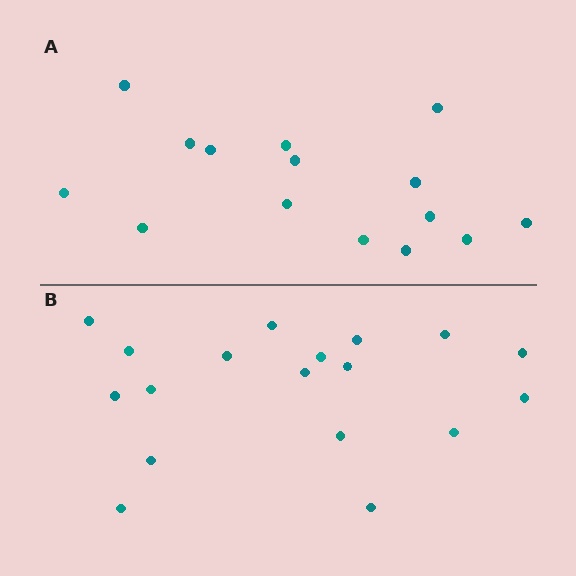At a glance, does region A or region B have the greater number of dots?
Region B (the bottom region) has more dots.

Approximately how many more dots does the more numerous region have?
Region B has just a few more — roughly 2 or 3 more dots than region A.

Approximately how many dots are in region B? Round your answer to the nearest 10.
About 20 dots. (The exact count is 18, which rounds to 20.)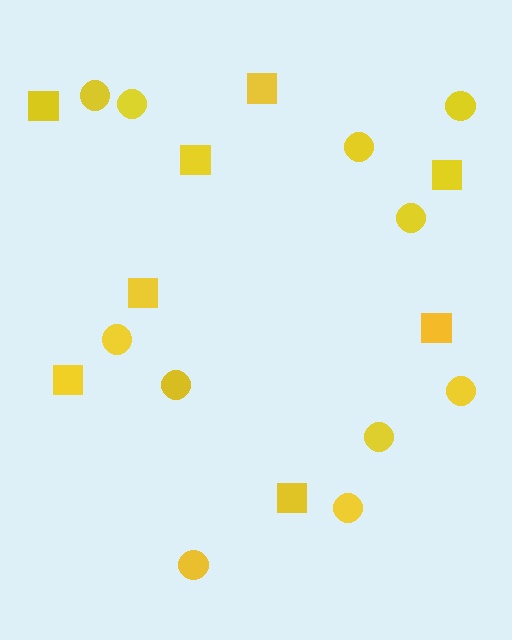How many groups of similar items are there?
There are 2 groups: one group of squares (8) and one group of circles (11).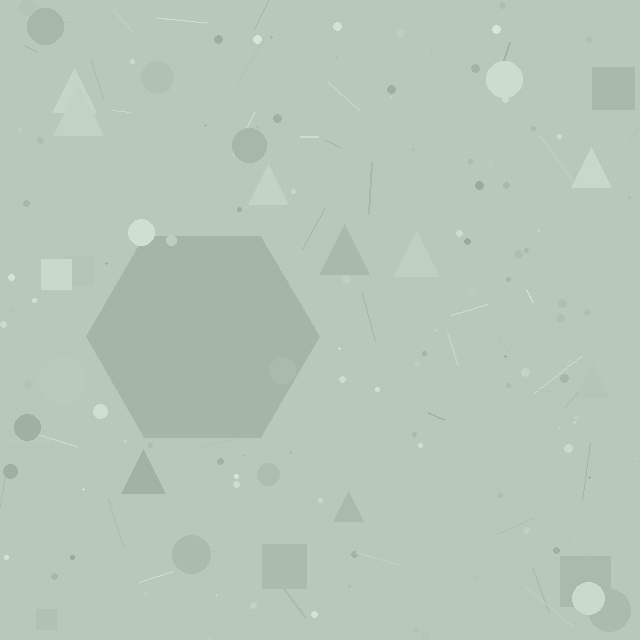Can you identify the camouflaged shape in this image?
The camouflaged shape is a hexagon.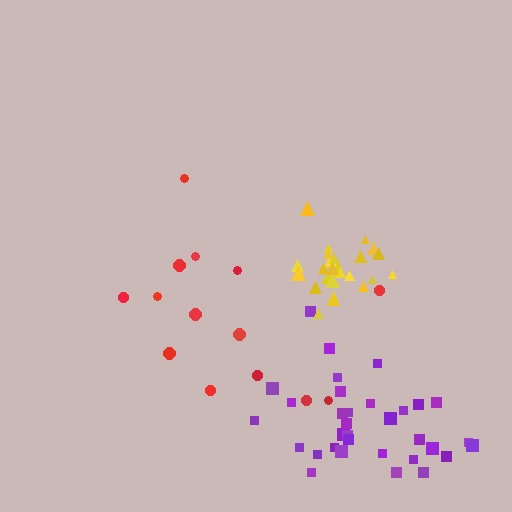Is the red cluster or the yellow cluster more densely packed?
Yellow.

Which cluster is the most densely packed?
Yellow.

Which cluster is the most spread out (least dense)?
Red.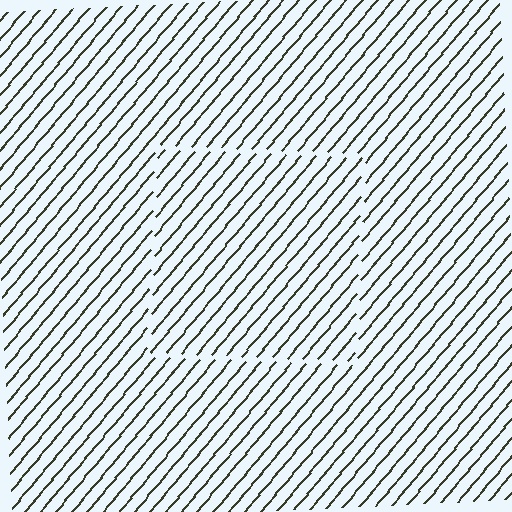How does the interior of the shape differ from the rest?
The interior of the shape contains the same grating, shifted by half a period — the contour is defined by the phase discontinuity where line-ends from the inner and outer gratings abut.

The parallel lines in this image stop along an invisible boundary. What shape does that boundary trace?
An illusory square. The interior of the shape contains the same grating, shifted by half a period — the contour is defined by the phase discontinuity where line-ends from the inner and outer gratings abut.